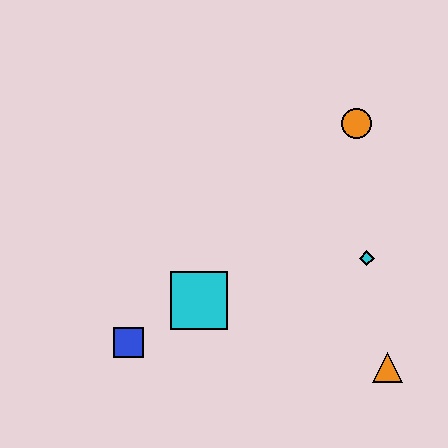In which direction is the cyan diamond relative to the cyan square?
The cyan diamond is to the right of the cyan square.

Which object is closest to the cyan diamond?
The orange triangle is closest to the cyan diamond.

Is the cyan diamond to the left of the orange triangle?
Yes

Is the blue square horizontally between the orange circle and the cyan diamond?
No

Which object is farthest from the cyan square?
The orange circle is farthest from the cyan square.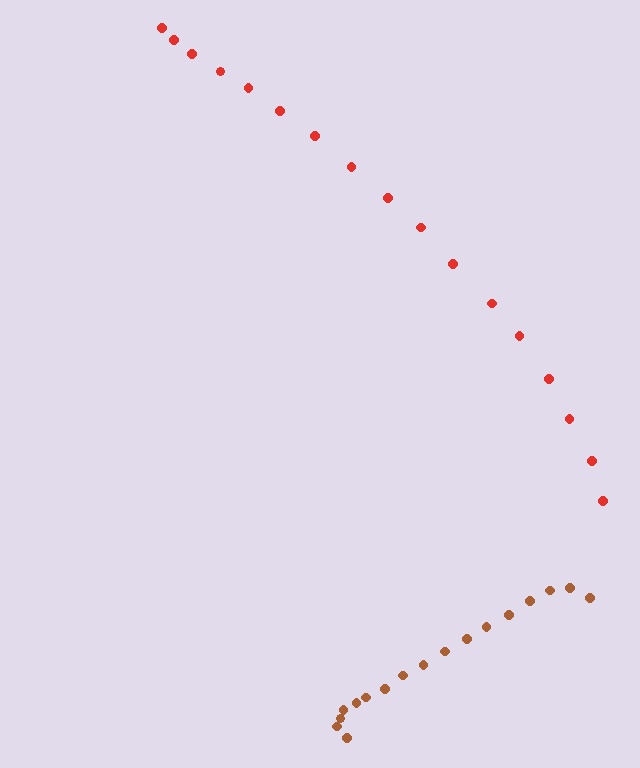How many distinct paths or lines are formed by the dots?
There are 2 distinct paths.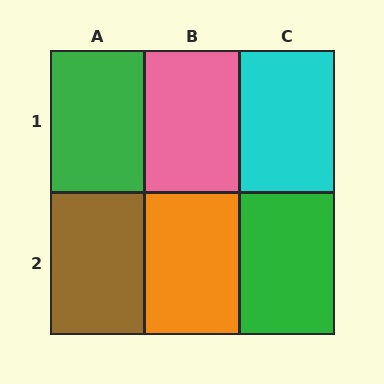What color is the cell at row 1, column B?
Pink.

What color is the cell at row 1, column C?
Cyan.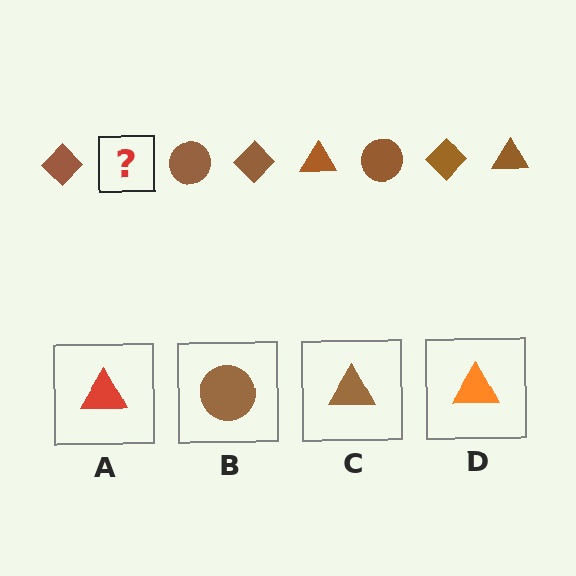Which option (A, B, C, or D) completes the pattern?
C.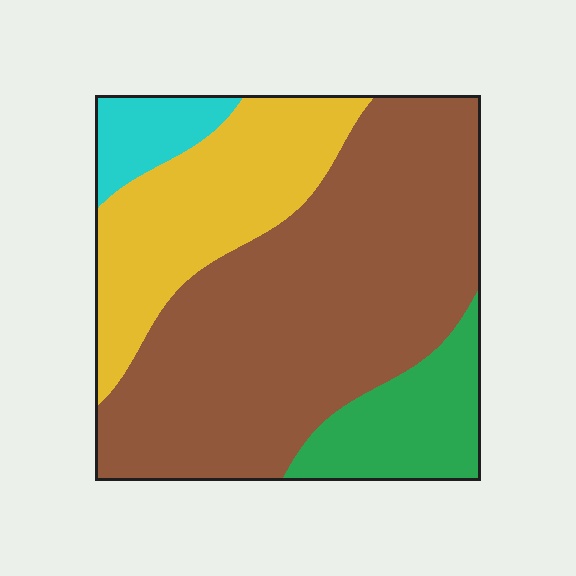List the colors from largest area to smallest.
From largest to smallest: brown, yellow, green, cyan.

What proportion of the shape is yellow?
Yellow takes up less than a quarter of the shape.